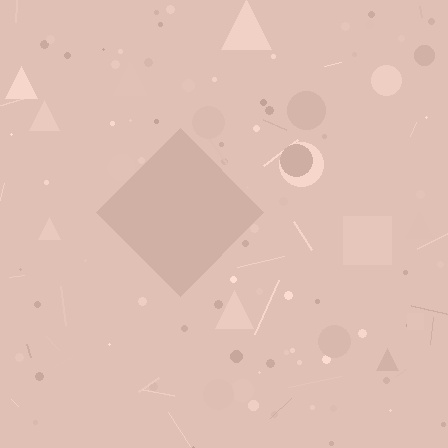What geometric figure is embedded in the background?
A diamond is embedded in the background.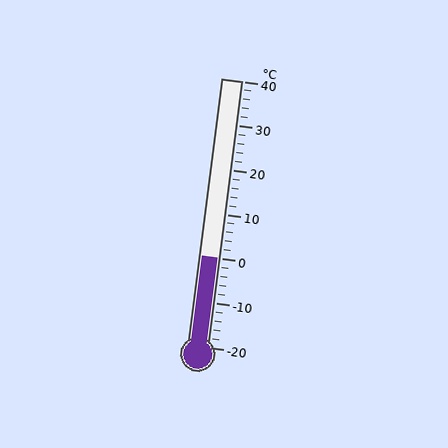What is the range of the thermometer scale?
The thermometer scale ranges from -20°C to 40°C.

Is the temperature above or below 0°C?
The temperature is at 0°C.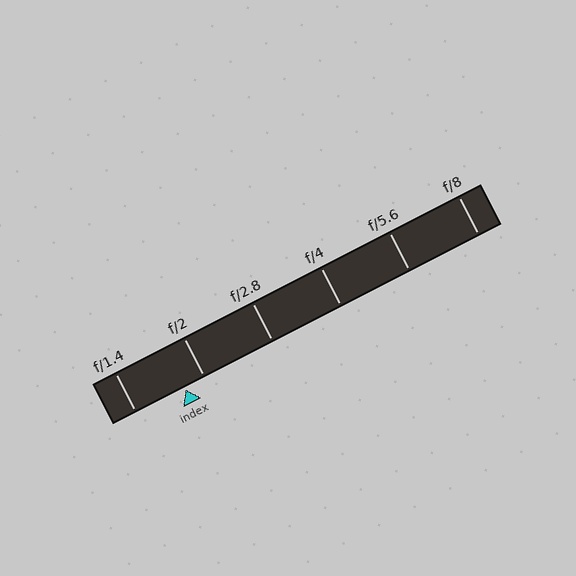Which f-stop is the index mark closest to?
The index mark is closest to f/2.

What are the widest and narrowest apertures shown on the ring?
The widest aperture shown is f/1.4 and the narrowest is f/8.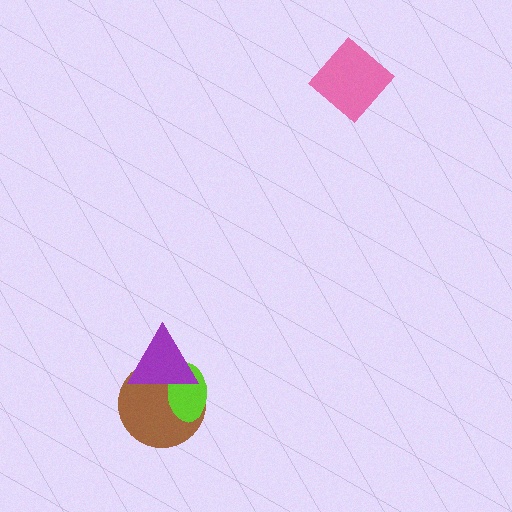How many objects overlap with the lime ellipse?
2 objects overlap with the lime ellipse.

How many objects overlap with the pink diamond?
0 objects overlap with the pink diamond.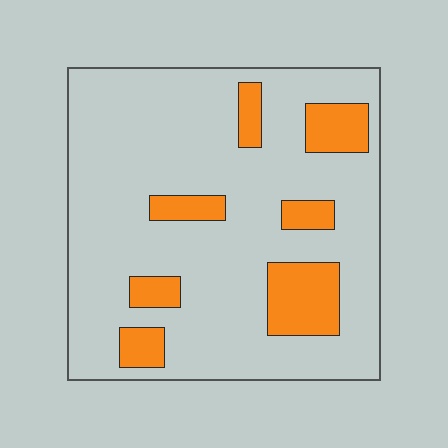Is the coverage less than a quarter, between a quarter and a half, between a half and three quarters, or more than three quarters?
Less than a quarter.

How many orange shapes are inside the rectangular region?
7.